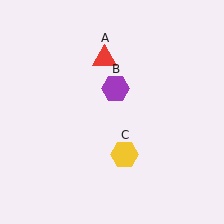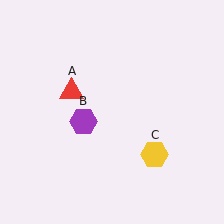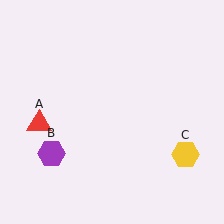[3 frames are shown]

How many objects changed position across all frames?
3 objects changed position: red triangle (object A), purple hexagon (object B), yellow hexagon (object C).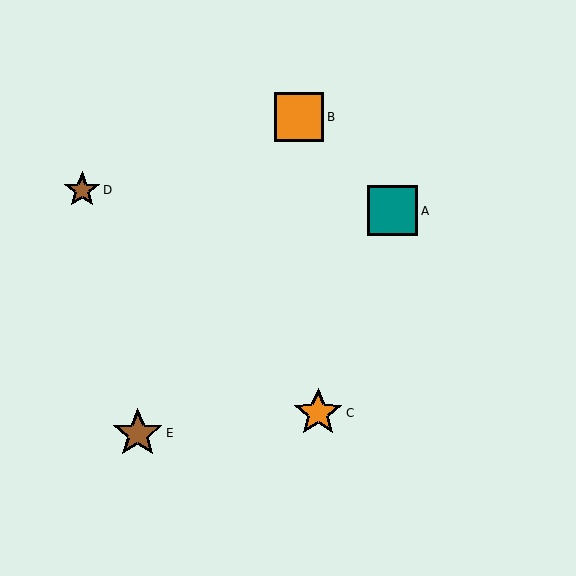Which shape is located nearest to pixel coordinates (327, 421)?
The orange star (labeled C) at (318, 413) is nearest to that location.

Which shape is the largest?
The brown star (labeled E) is the largest.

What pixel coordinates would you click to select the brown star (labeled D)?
Click at (82, 190) to select the brown star D.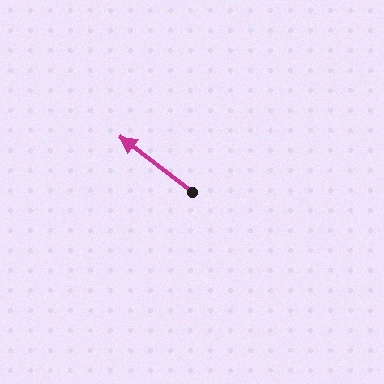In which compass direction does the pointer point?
Northwest.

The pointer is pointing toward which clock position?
Roughly 10 o'clock.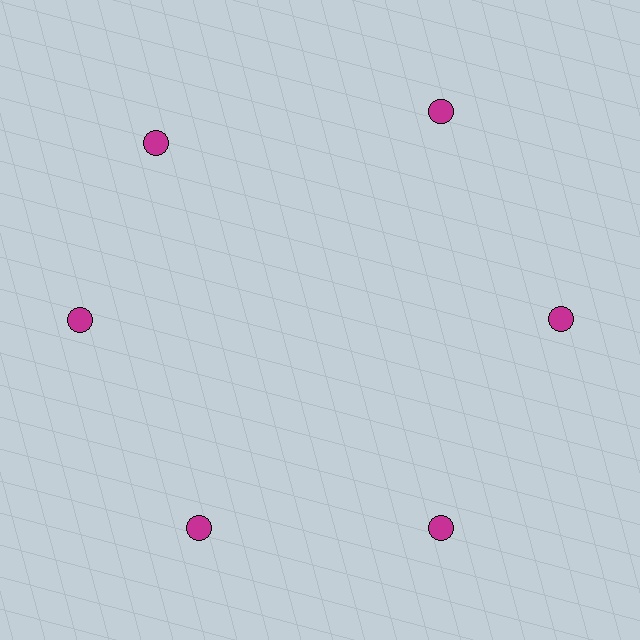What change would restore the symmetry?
The symmetry would be restored by rotating it back into even spacing with its neighbors so that all 6 circles sit at equal angles and equal distance from the center.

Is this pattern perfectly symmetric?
No. The 6 magenta circles are arranged in a ring, but one element near the 11 o'clock position is rotated out of alignment along the ring, breaking the 6-fold rotational symmetry.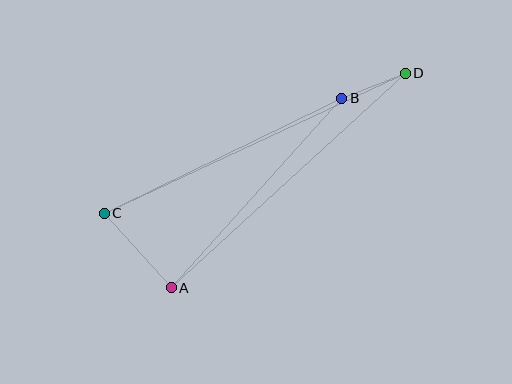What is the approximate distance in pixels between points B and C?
The distance between B and C is approximately 264 pixels.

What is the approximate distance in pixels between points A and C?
The distance between A and C is approximately 100 pixels.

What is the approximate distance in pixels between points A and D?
The distance between A and D is approximately 317 pixels.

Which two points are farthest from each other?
Points C and D are farthest from each other.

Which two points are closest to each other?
Points B and D are closest to each other.